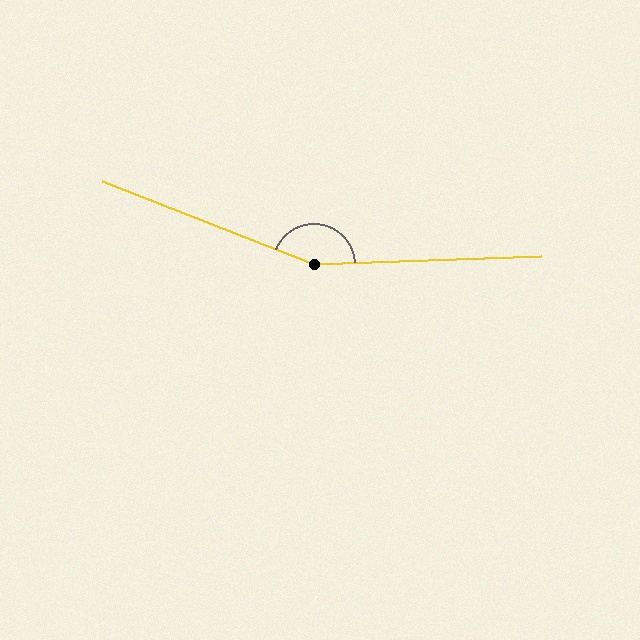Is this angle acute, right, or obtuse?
It is obtuse.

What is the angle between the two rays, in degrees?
Approximately 157 degrees.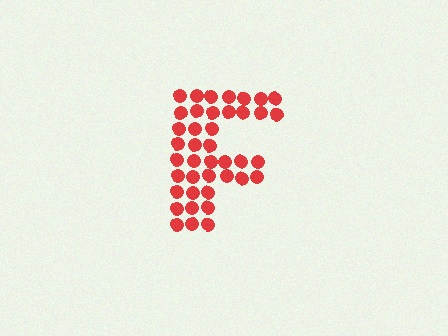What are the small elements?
The small elements are circles.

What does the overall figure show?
The overall figure shows the letter F.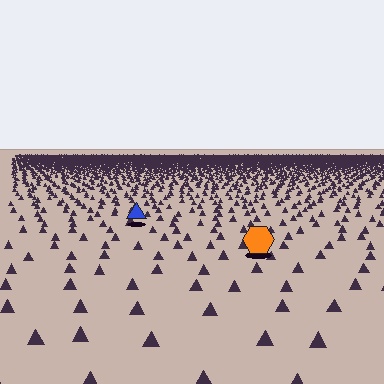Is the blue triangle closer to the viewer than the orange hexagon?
No. The orange hexagon is closer — you can tell from the texture gradient: the ground texture is coarser near it.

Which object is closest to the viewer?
The orange hexagon is closest. The texture marks near it are larger and more spread out.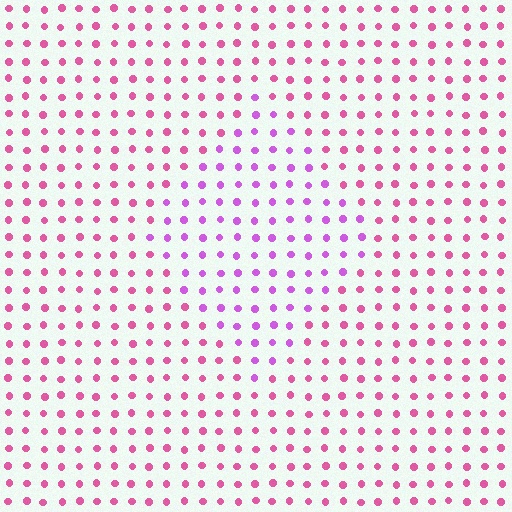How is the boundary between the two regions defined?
The boundary is defined purely by a slight shift in hue (about 35 degrees). Spacing, size, and orientation are identical on both sides.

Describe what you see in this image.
The image is filled with small pink elements in a uniform arrangement. A diamond-shaped region is visible where the elements are tinted to a slightly different hue, forming a subtle color boundary.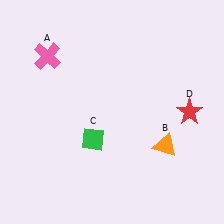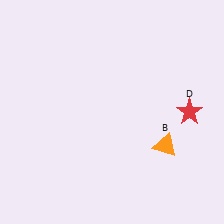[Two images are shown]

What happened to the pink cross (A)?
The pink cross (A) was removed in Image 2. It was in the top-left area of Image 1.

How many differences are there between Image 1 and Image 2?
There are 2 differences between the two images.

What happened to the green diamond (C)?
The green diamond (C) was removed in Image 2. It was in the bottom-left area of Image 1.